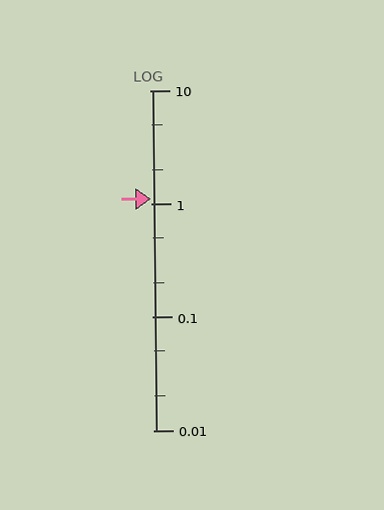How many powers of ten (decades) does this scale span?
The scale spans 3 decades, from 0.01 to 10.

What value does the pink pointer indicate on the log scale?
The pointer indicates approximately 1.1.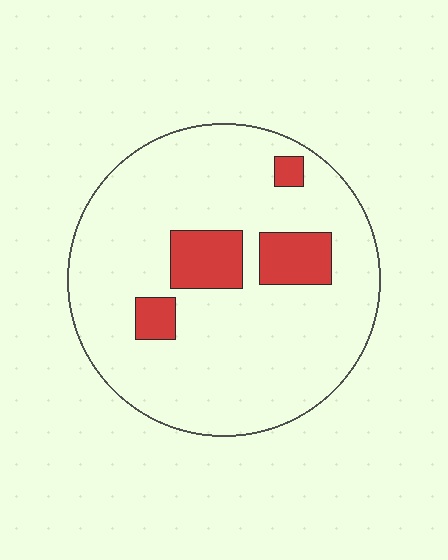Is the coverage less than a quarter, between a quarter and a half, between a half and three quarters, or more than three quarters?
Less than a quarter.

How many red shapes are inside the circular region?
4.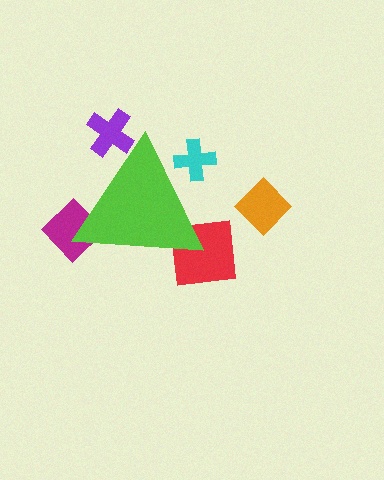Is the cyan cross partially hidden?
Yes, the cyan cross is partially hidden behind the lime triangle.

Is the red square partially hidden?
Yes, the red square is partially hidden behind the lime triangle.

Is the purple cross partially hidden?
Yes, the purple cross is partially hidden behind the lime triangle.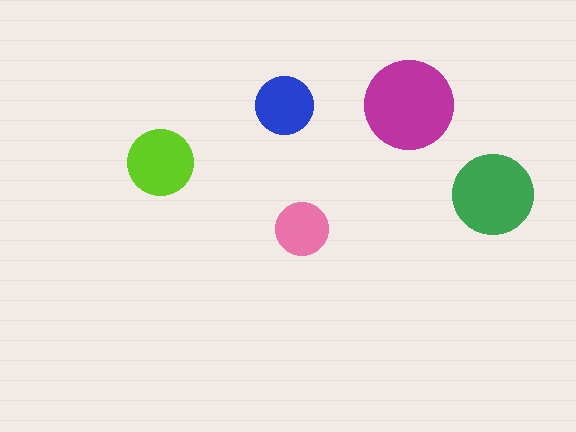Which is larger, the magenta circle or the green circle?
The magenta one.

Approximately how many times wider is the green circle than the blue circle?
About 1.5 times wider.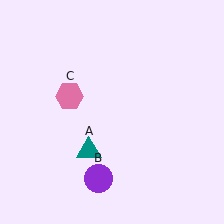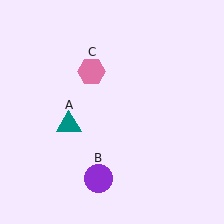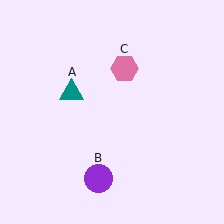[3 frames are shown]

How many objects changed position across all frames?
2 objects changed position: teal triangle (object A), pink hexagon (object C).